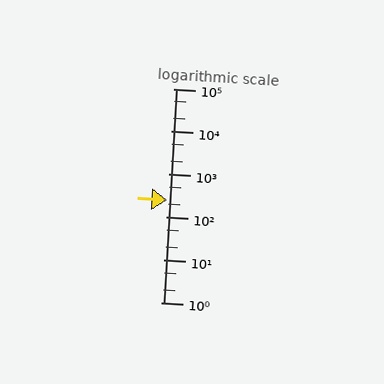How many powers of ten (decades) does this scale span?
The scale spans 5 decades, from 1 to 100000.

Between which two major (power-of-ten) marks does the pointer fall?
The pointer is between 100 and 1000.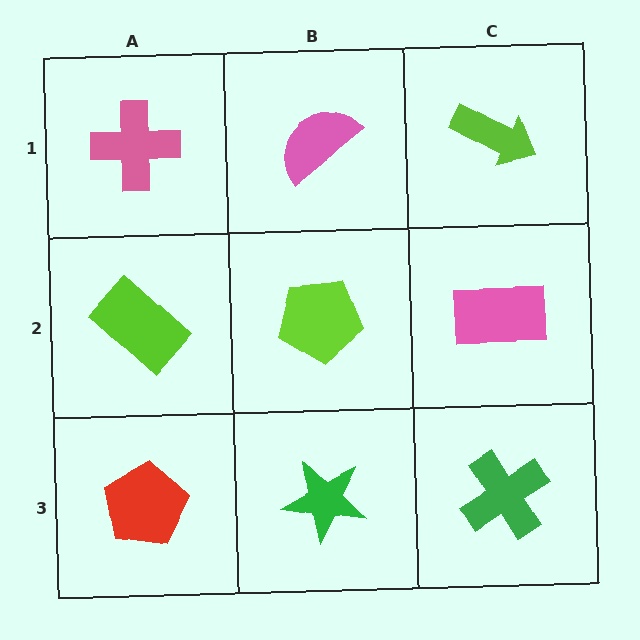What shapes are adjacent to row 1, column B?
A lime pentagon (row 2, column B), a pink cross (row 1, column A), a lime arrow (row 1, column C).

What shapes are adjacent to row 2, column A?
A pink cross (row 1, column A), a red pentagon (row 3, column A), a lime pentagon (row 2, column B).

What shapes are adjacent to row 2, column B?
A pink semicircle (row 1, column B), a green star (row 3, column B), a lime rectangle (row 2, column A), a pink rectangle (row 2, column C).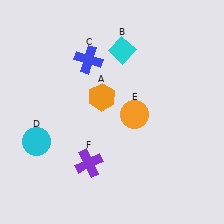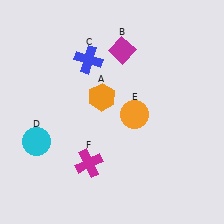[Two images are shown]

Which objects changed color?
B changed from cyan to magenta. F changed from purple to magenta.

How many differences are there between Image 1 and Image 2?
There are 2 differences between the two images.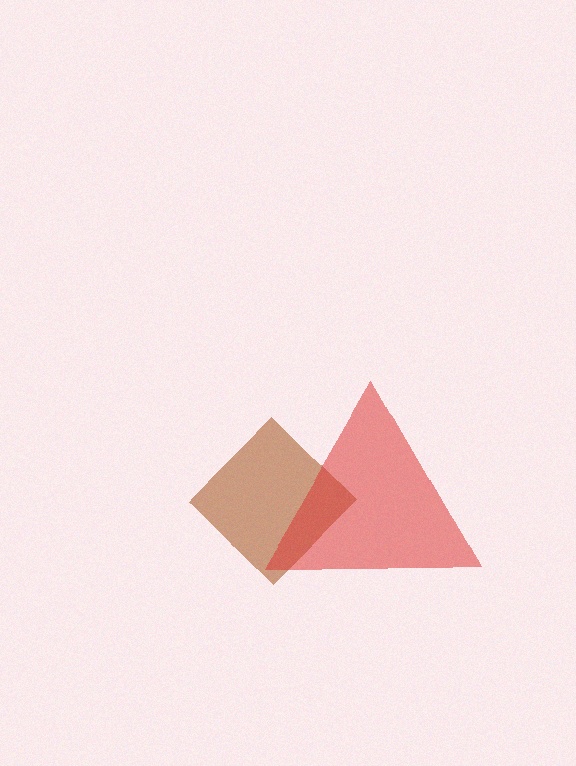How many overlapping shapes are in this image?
There are 2 overlapping shapes in the image.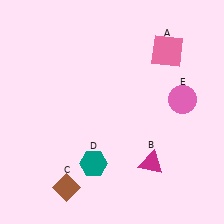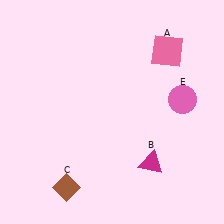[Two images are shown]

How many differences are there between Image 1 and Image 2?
There is 1 difference between the two images.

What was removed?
The teal hexagon (D) was removed in Image 2.